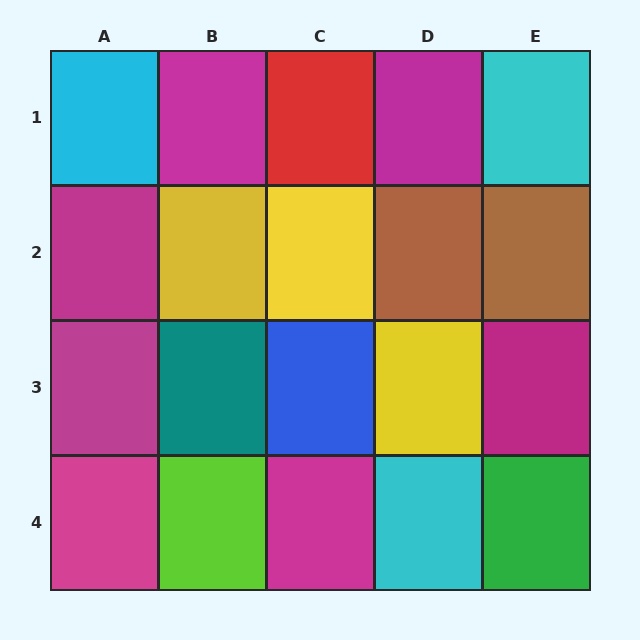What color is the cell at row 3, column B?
Teal.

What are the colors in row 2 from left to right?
Magenta, yellow, yellow, brown, brown.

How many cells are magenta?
7 cells are magenta.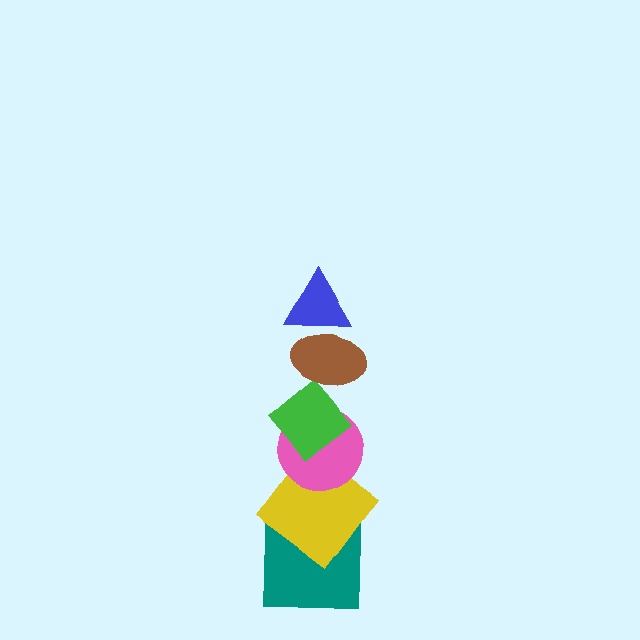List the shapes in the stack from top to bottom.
From top to bottom: the blue triangle, the brown ellipse, the green diamond, the pink circle, the yellow diamond, the teal square.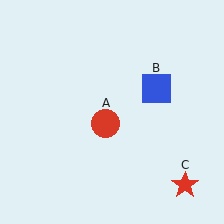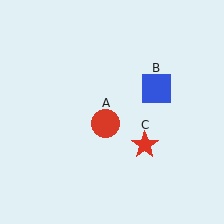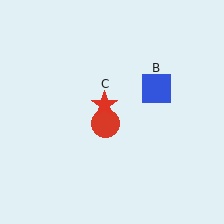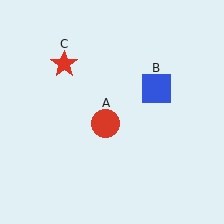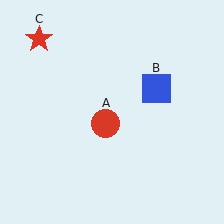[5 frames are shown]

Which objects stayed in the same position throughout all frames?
Red circle (object A) and blue square (object B) remained stationary.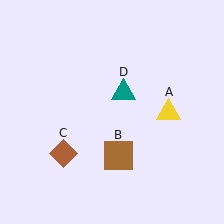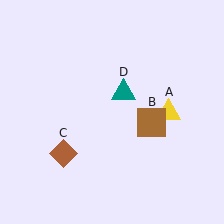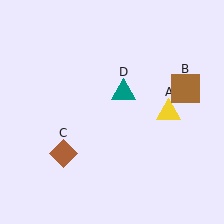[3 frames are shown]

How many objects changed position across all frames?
1 object changed position: brown square (object B).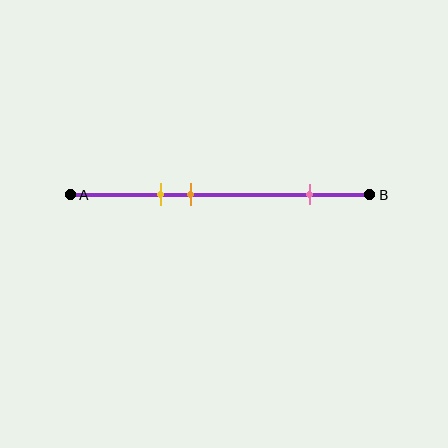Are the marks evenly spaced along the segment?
No, the marks are not evenly spaced.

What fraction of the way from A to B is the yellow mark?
The yellow mark is approximately 30% (0.3) of the way from A to B.